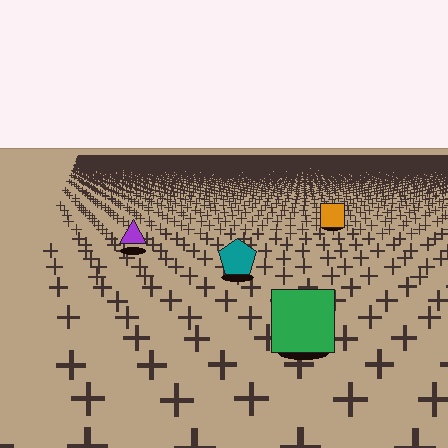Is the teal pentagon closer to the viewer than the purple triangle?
Yes. The teal pentagon is closer — you can tell from the texture gradient: the ground texture is coarser near it.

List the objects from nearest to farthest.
From nearest to farthest: the green square, the teal pentagon, the purple triangle, the orange square.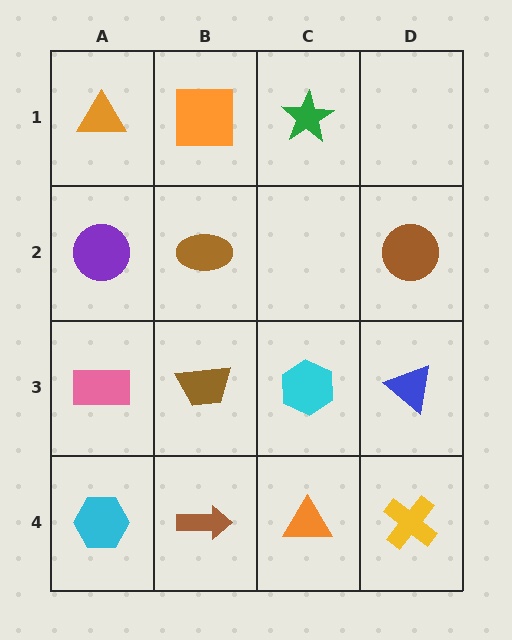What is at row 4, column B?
A brown arrow.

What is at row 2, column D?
A brown circle.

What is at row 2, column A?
A purple circle.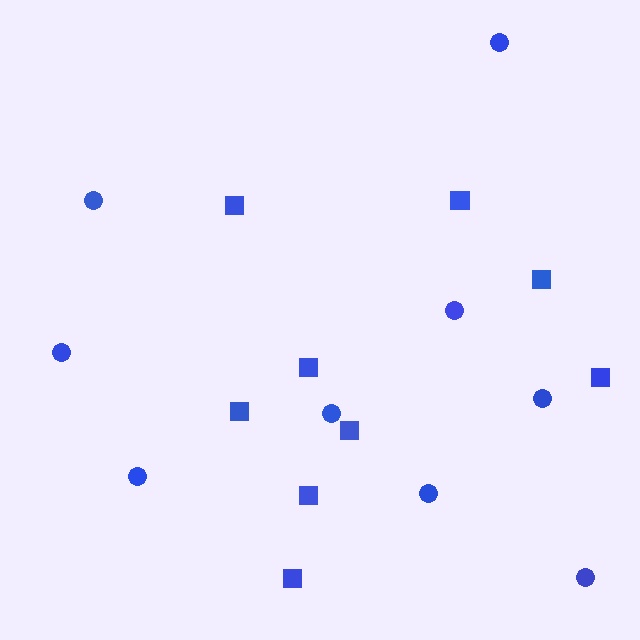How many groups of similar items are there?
There are 2 groups: one group of squares (9) and one group of circles (9).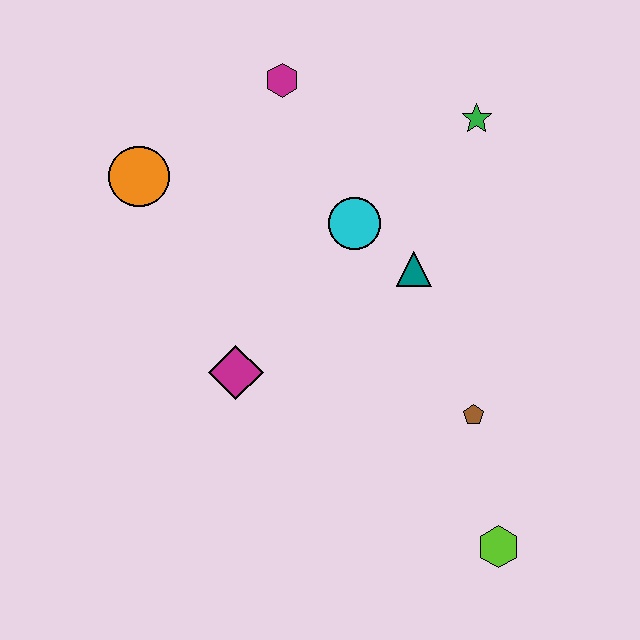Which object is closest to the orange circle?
The magenta hexagon is closest to the orange circle.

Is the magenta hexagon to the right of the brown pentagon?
No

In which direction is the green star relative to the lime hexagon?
The green star is above the lime hexagon.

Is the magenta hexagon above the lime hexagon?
Yes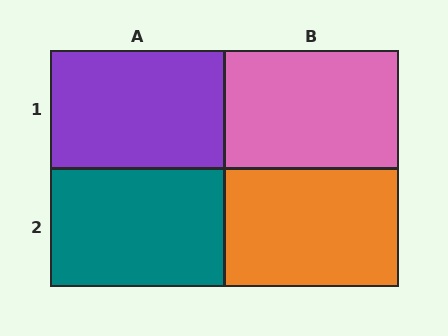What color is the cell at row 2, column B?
Orange.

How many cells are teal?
1 cell is teal.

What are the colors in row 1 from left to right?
Purple, pink.